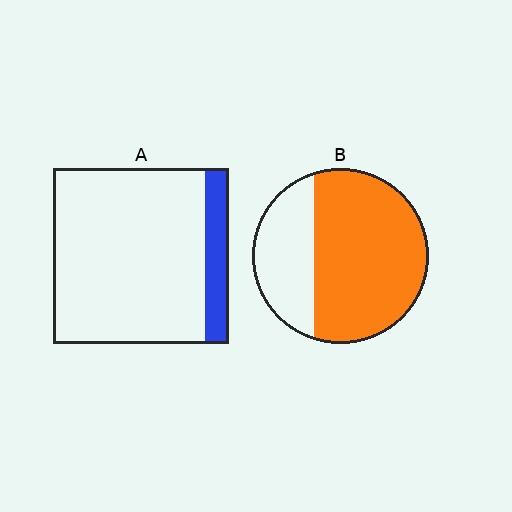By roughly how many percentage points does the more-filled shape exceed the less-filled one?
By roughly 55 percentage points (B over A).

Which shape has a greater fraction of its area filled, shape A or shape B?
Shape B.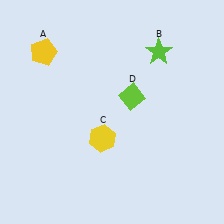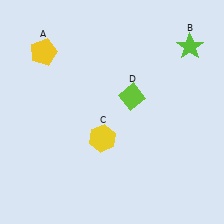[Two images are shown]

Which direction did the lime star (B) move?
The lime star (B) moved right.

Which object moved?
The lime star (B) moved right.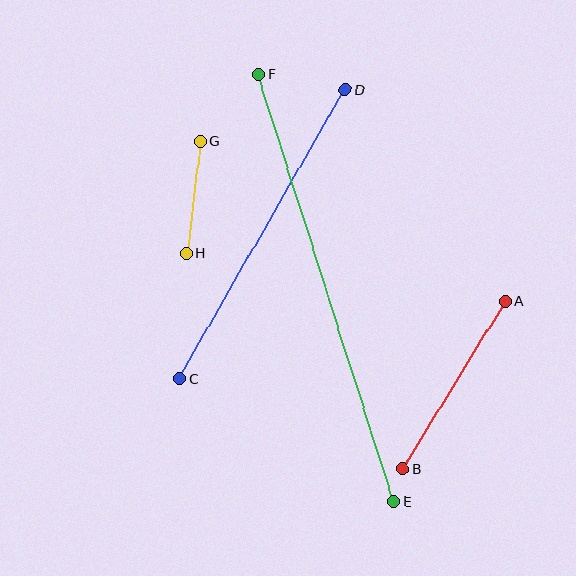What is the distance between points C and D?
The distance is approximately 333 pixels.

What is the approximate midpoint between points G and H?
The midpoint is at approximately (194, 197) pixels.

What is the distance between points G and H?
The distance is approximately 113 pixels.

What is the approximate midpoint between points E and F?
The midpoint is at approximately (326, 287) pixels.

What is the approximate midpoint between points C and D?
The midpoint is at approximately (262, 234) pixels.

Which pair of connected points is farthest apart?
Points E and F are farthest apart.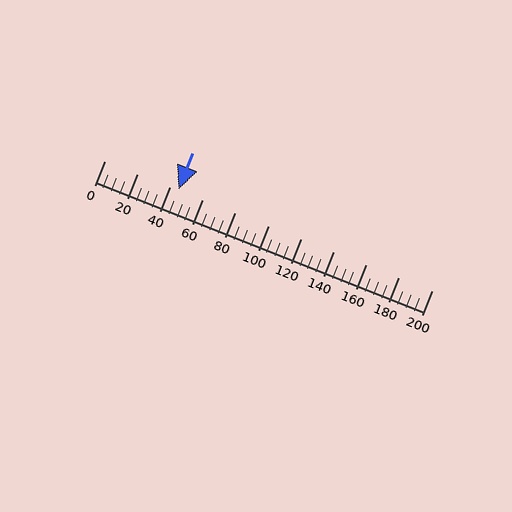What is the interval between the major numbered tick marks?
The major tick marks are spaced 20 units apart.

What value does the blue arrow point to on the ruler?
The blue arrow points to approximately 45.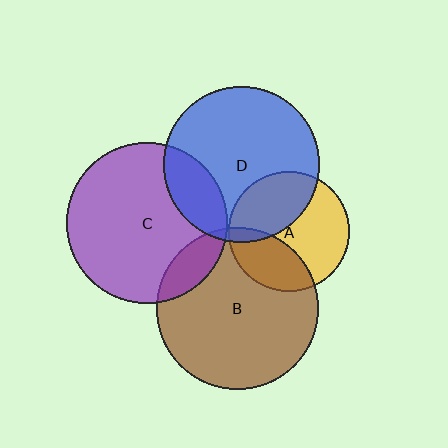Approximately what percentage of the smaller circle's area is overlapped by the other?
Approximately 30%.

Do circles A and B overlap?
Yes.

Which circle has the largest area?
Circle B (brown).